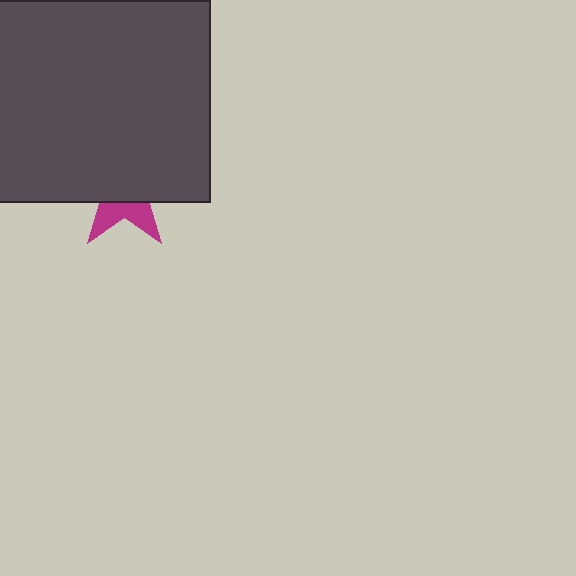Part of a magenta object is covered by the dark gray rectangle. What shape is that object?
It is a star.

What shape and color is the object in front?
The object in front is a dark gray rectangle.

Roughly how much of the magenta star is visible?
A small part of it is visible (roughly 33%).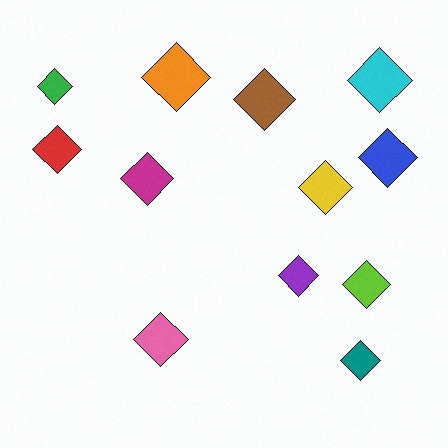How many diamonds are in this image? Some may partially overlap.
There are 12 diamonds.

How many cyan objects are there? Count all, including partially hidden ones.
There is 1 cyan object.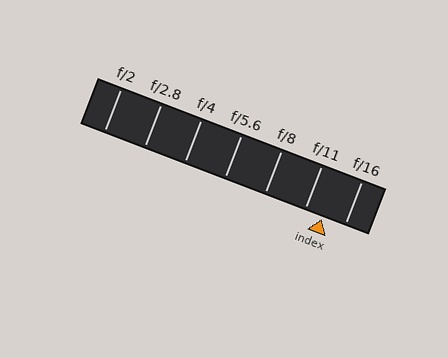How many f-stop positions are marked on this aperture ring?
There are 7 f-stop positions marked.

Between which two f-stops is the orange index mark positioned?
The index mark is between f/11 and f/16.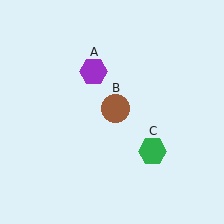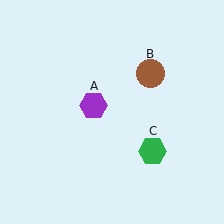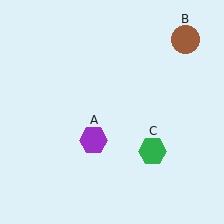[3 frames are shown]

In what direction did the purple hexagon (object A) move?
The purple hexagon (object A) moved down.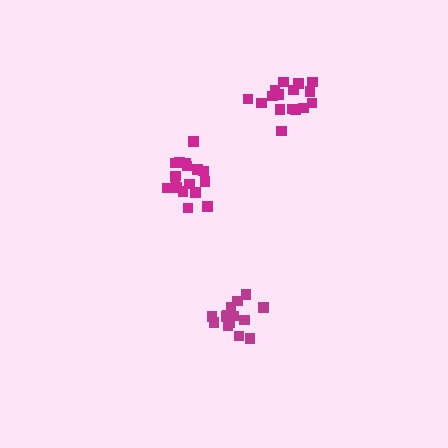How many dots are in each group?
Group 1: 17 dots, Group 2: 14 dots, Group 3: 16 dots (47 total).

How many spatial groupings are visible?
There are 3 spatial groupings.